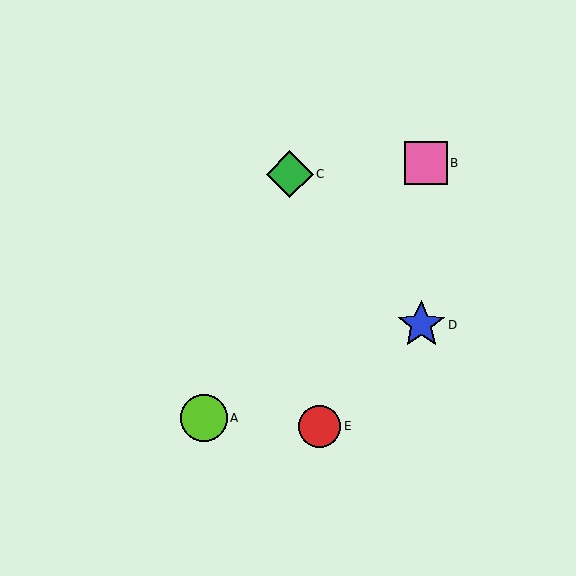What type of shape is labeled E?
Shape E is a red circle.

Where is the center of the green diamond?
The center of the green diamond is at (290, 174).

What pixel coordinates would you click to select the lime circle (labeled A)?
Click at (204, 418) to select the lime circle A.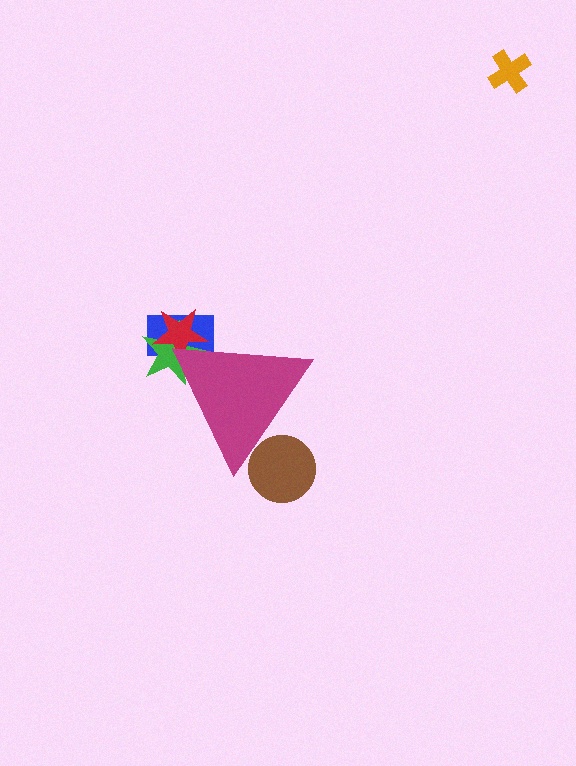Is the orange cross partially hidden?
No, the orange cross is fully visible.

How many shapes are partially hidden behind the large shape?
5 shapes are partially hidden.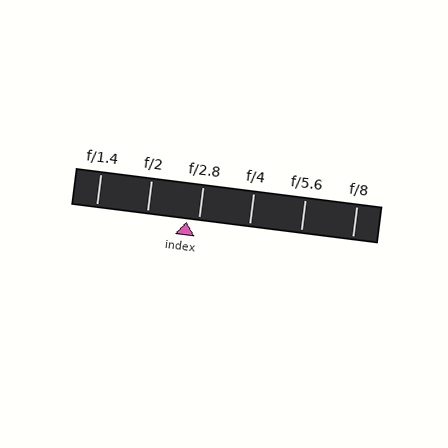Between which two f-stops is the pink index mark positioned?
The index mark is between f/2 and f/2.8.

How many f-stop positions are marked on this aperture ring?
There are 6 f-stop positions marked.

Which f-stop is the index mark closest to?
The index mark is closest to f/2.8.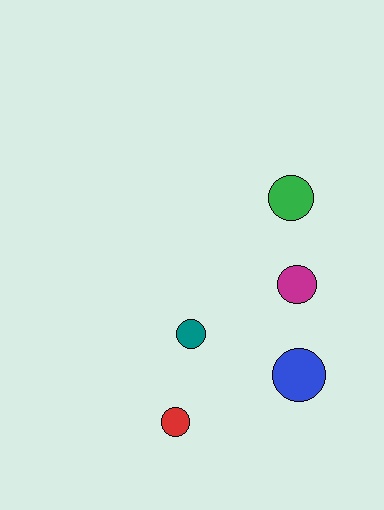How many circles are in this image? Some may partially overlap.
There are 5 circles.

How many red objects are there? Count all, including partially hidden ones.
There is 1 red object.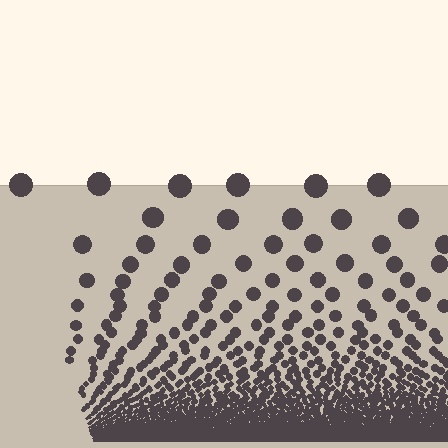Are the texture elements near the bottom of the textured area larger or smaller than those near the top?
Smaller. The gradient is inverted — elements near the bottom are smaller and denser.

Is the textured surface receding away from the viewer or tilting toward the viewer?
The surface appears to tilt toward the viewer. Texture elements get larger and sparser toward the top.